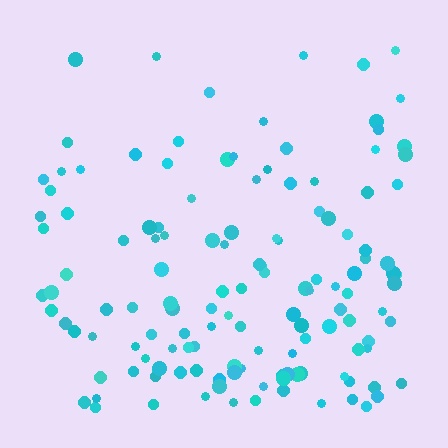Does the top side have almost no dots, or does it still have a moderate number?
Still a moderate number, just noticeably fewer than the bottom.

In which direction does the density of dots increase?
From top to bottom, with the bottom side densest.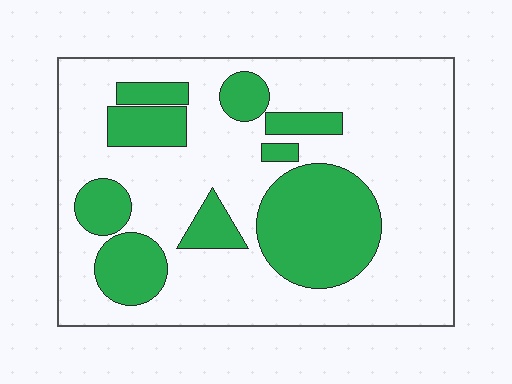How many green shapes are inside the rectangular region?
9.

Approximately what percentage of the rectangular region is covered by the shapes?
Approximately 30%.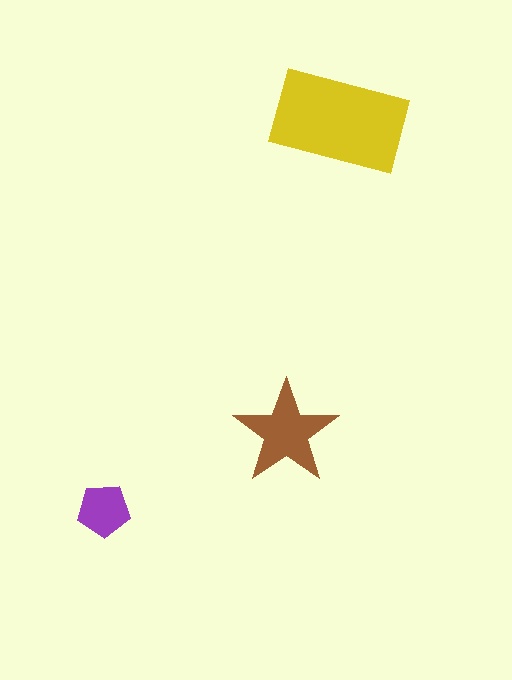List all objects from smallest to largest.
The purple pentagon, the brown star, the yellow rectangle.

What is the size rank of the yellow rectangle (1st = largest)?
1st.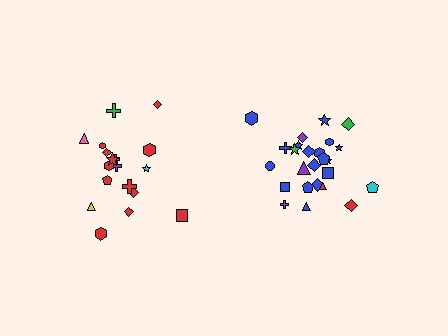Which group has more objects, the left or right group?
The right group.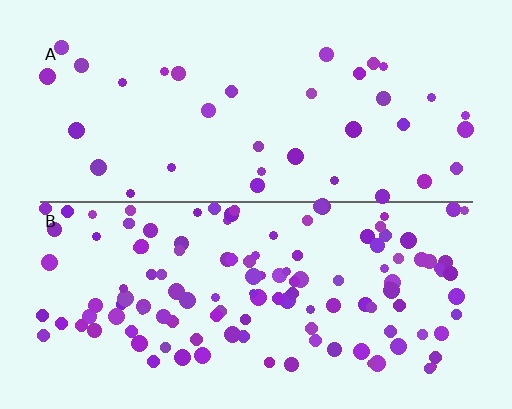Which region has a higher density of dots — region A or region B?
B (the bottom).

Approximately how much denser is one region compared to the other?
Approximately 3.6× — region B over region A.